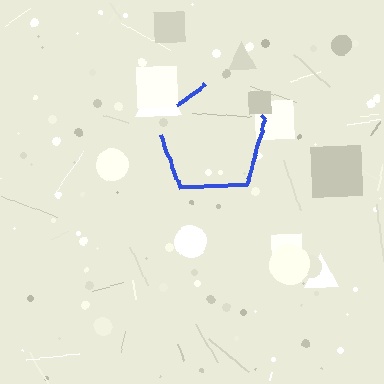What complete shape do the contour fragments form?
The contour fragments form a pentagon.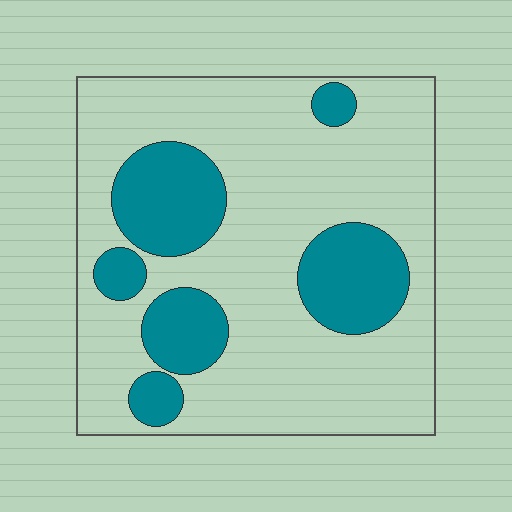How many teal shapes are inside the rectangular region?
6.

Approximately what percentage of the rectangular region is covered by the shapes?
Approximately 25%.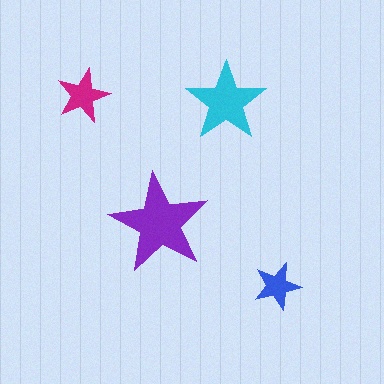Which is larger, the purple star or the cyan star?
The purple one.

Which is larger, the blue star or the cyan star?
The cyan one.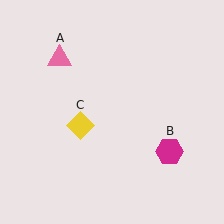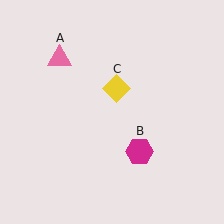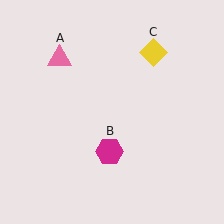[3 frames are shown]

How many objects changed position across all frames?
2 objects changed position: magenta hexagon (object B), yellow diamond (object C).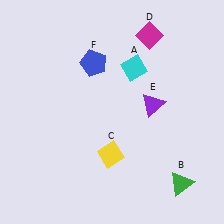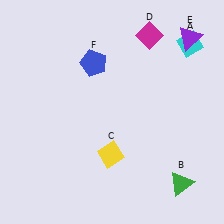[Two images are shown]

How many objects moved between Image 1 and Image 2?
2 objects moved between the two images.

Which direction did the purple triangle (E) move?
The purple triangle (E) moved up.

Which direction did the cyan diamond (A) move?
The cyan diamond (A) moved right.